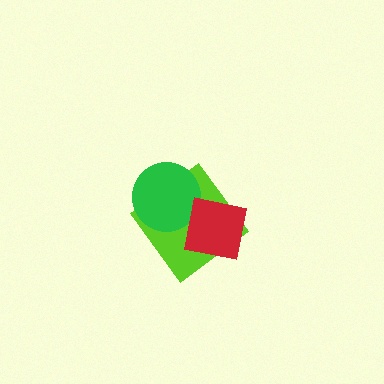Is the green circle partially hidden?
Yes, it is partially covered by another shape.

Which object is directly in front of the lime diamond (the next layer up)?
The green circle is directly in front of the lime diamond.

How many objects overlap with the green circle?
2 objects overlap with the green circle.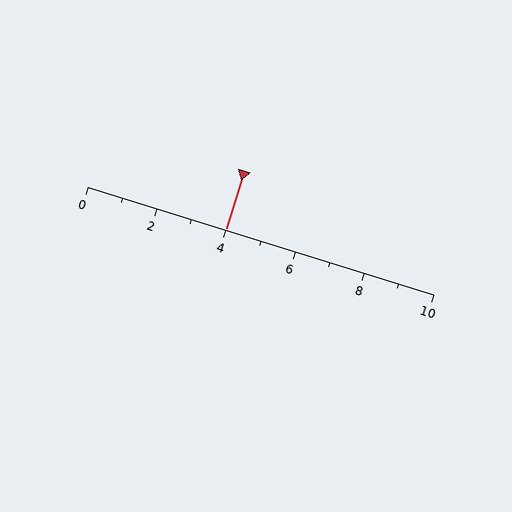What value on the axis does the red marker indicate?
The marker indicates approximately 4.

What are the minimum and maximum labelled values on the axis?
The axis runs from 0 to 10.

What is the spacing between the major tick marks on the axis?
The major ticks are spaced 2 apart.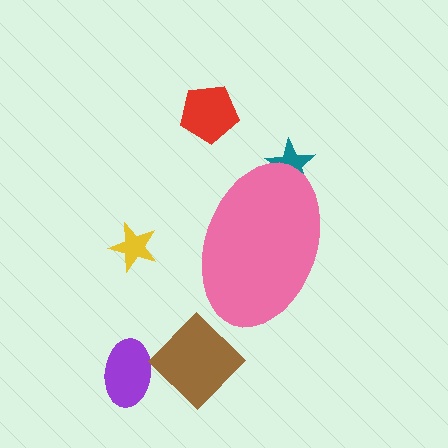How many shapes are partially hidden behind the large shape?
1 shape is partially hidden.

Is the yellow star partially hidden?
No, the yellow star is fully visible.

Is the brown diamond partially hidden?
No, the brown diamond is fully visible.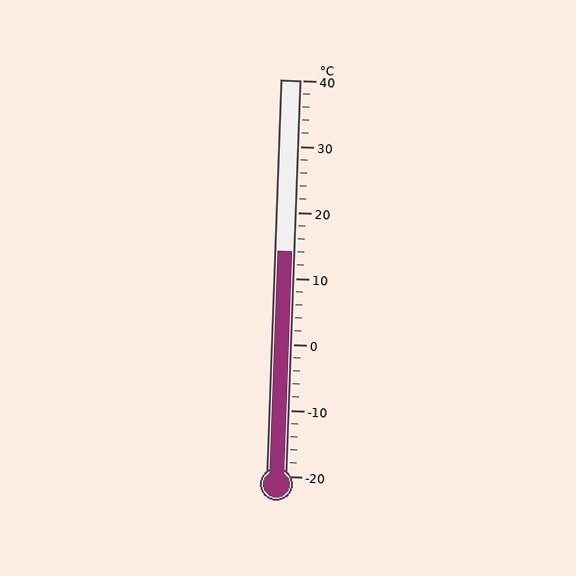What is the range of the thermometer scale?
The thermometer scale ranges from -20°C to 40°C.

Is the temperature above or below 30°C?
The temperature is below 30°C.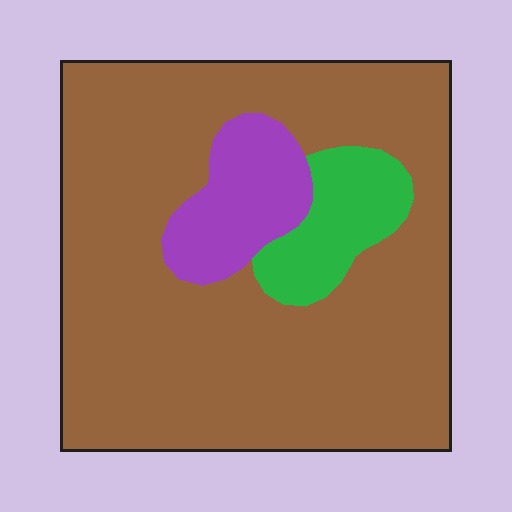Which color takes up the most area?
Brown, at roughly 80%.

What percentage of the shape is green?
Green takes up less than a sixth of the shape.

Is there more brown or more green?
Brown.